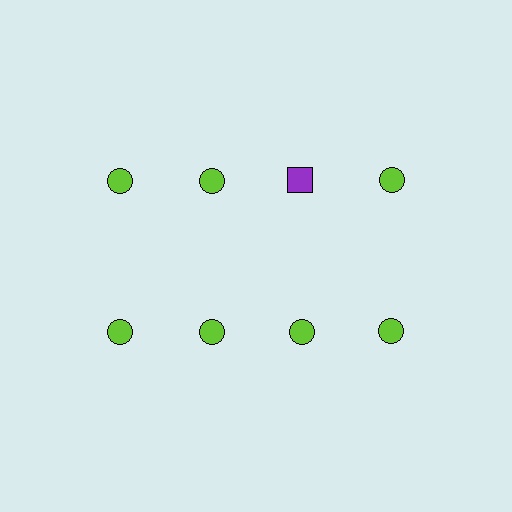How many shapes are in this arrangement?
There are 8 shapes arranged in a grid pattern.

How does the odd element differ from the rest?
It differs in both color (purple instead of lime) and shape (square instead of circle).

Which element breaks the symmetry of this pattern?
The purple square in the top row, center column breaks the symmetry. All other shapes are lime circles.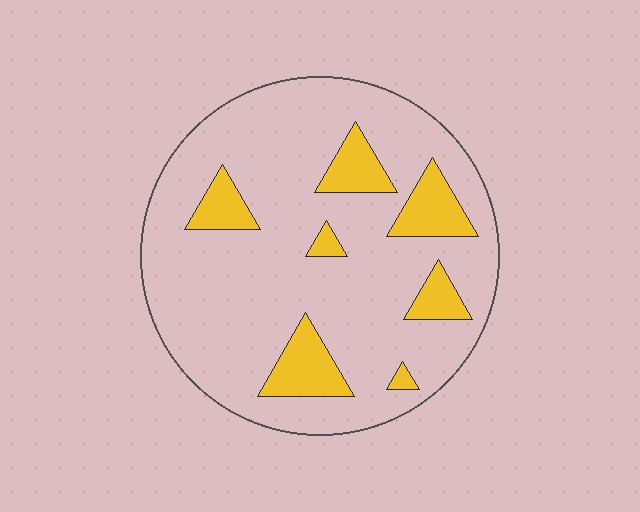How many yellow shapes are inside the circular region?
7.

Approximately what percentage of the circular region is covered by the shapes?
Approximately 15%.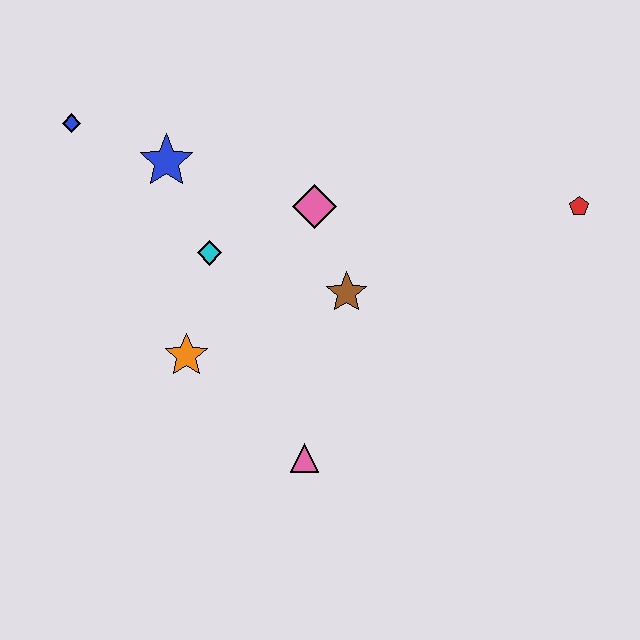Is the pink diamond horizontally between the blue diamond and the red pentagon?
Yes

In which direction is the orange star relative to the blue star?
The orange star is below the blue star.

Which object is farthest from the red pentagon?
The blue diamond is farthest from the red pentagon.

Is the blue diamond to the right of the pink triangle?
No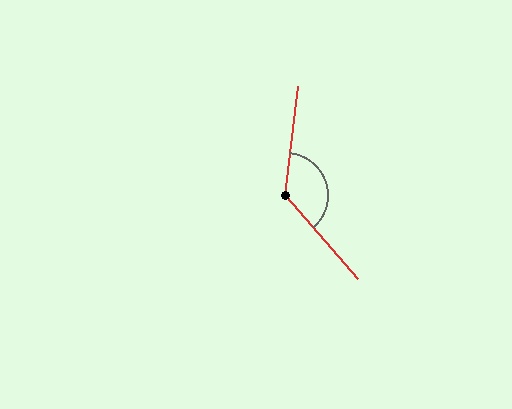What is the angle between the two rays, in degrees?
Approximately 133 degrees.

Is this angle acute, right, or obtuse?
It is obtuse.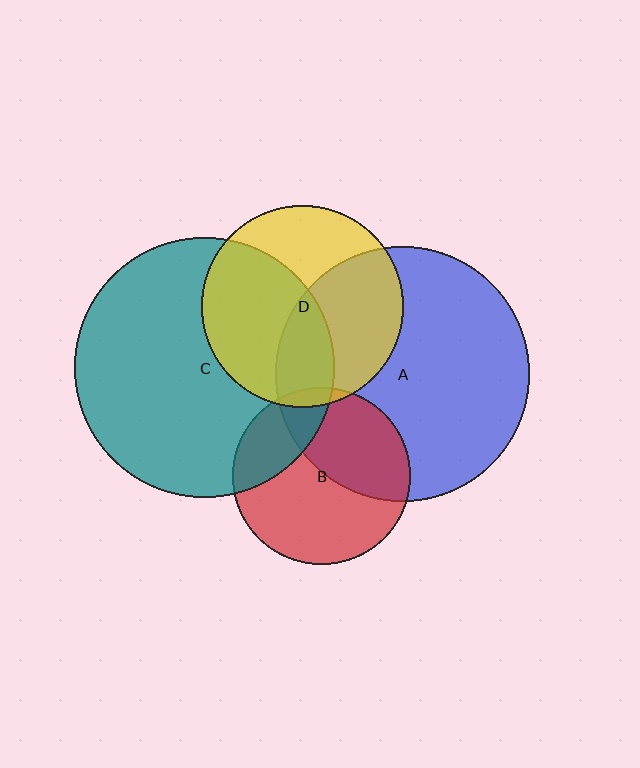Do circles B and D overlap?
Yes.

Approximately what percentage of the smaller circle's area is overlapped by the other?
Approximately 5%.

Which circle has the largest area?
Circle C (teal).